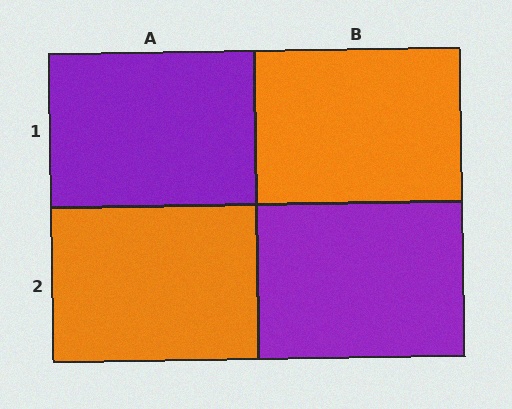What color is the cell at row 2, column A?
Orange.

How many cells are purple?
2 cells are purple.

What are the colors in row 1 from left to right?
Purple, orange.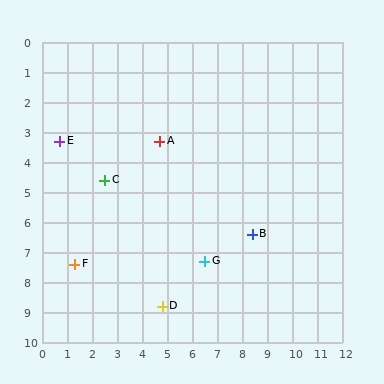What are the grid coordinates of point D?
Point D is at approximately (4.8, 8.8).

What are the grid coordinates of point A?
Point A is at approximately (4.7, 3.3).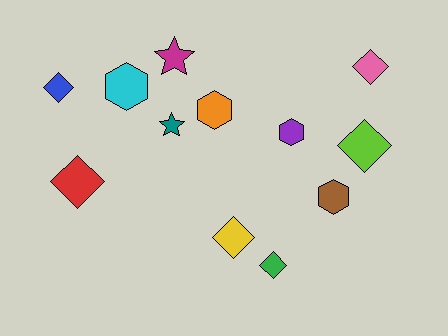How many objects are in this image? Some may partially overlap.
There are 12 objects.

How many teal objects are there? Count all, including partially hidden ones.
There is 1 teal object.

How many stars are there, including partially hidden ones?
There are 2 stars.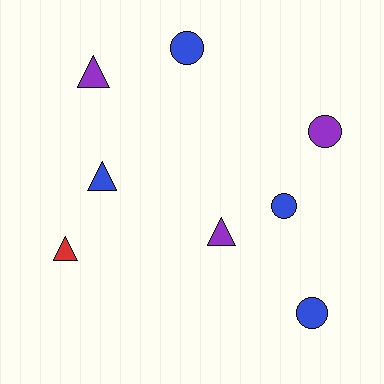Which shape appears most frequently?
Triangle, with 4 objects.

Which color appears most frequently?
Blue, with 4 objects.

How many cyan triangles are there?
There are no cyan triangles.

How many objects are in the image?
There are 8 objects.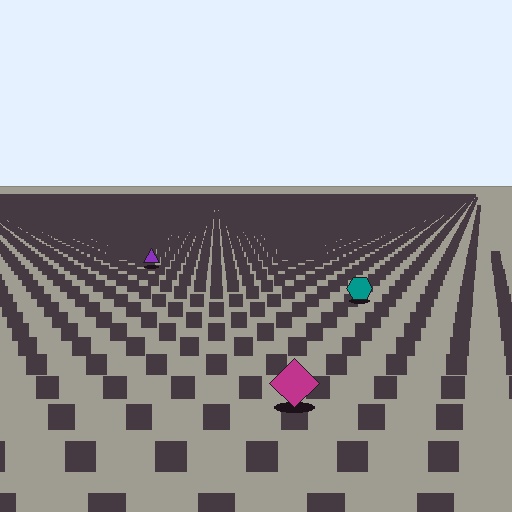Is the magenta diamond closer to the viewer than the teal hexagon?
Yes. The magenta diamond is closer — you can tell from the texture gradient: the ground texture is coarser near it.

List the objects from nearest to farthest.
From nearest to farthest: the magenta diamond, the teal hexagon, the purple triangle.